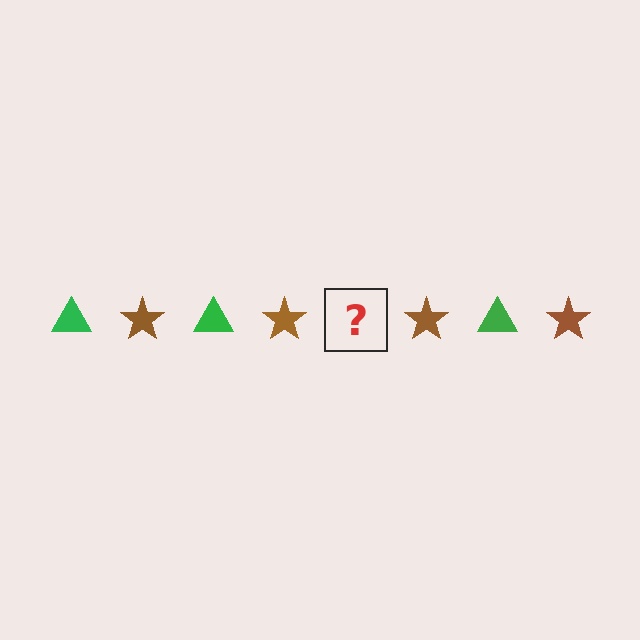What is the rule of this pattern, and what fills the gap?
The rule is that the pattern alternates between green triangle and brown star. The gap should be filled with a green triangle.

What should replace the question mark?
The question mark should be replaced with a green triangle.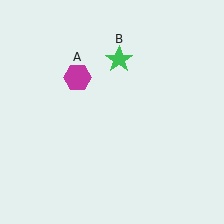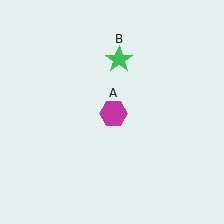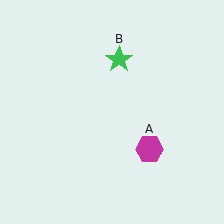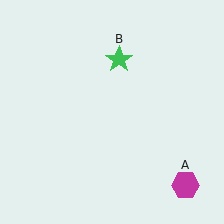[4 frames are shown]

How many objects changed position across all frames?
1 object changed position: magenta hexagon (object A).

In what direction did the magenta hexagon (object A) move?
The magenta hexagon (object A) moved down and to the right.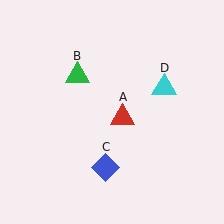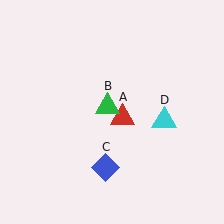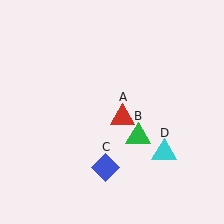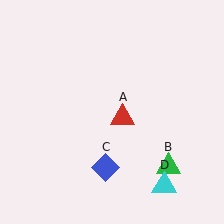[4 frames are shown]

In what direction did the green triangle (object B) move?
The green triangle (object B) moved down and to the right.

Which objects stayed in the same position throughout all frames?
Red triangle (object A) and blue diamond (object C) remained stationary.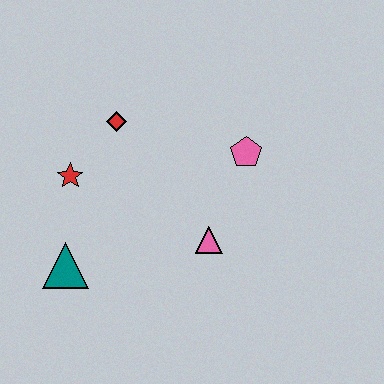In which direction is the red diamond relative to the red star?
The red diamond is above the red star.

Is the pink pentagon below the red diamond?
Yes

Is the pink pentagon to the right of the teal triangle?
Yes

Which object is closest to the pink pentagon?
The pink triangle is closest to the pink pentagon.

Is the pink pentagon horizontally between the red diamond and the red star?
No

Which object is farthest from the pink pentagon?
The teal triangle is farthest from the pink pentagon.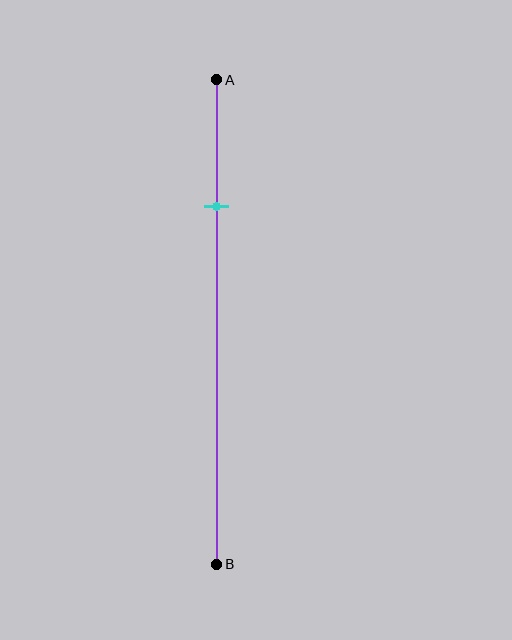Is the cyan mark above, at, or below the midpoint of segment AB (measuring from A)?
The cyan mark is above the midpoint of segment AB.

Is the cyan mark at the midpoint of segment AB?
No, the mark is at about 25% from A, not at the 50% midpoint.